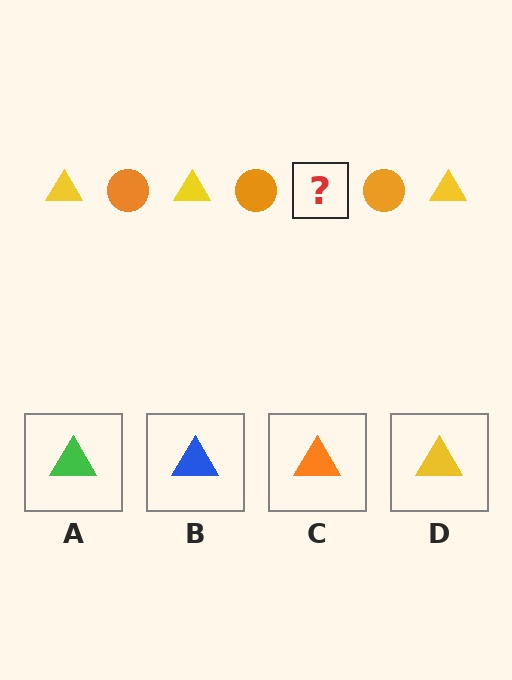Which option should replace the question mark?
Option D.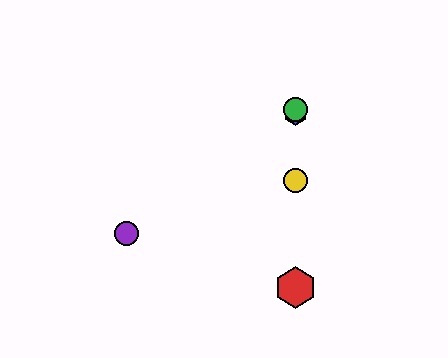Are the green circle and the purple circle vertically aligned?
No, the green circle is at x≈295 and the purple circle is at x≈126.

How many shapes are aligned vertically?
4 shapes (the red hexagon, the blue hexagon, the green circle, the yellow circle) are aligned vertically.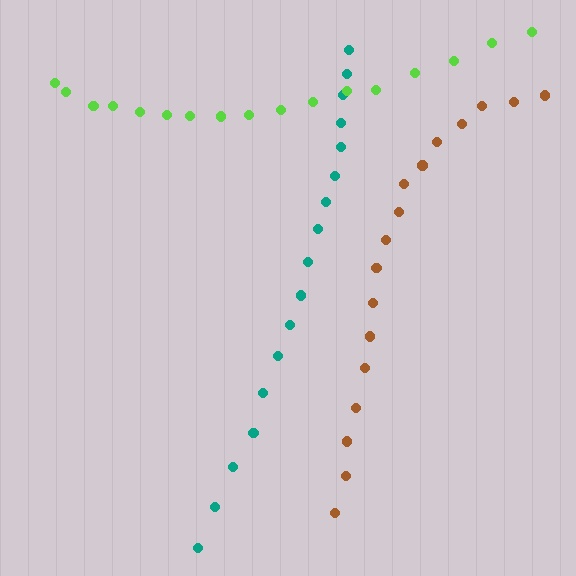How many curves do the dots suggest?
There are 3 distinct paths.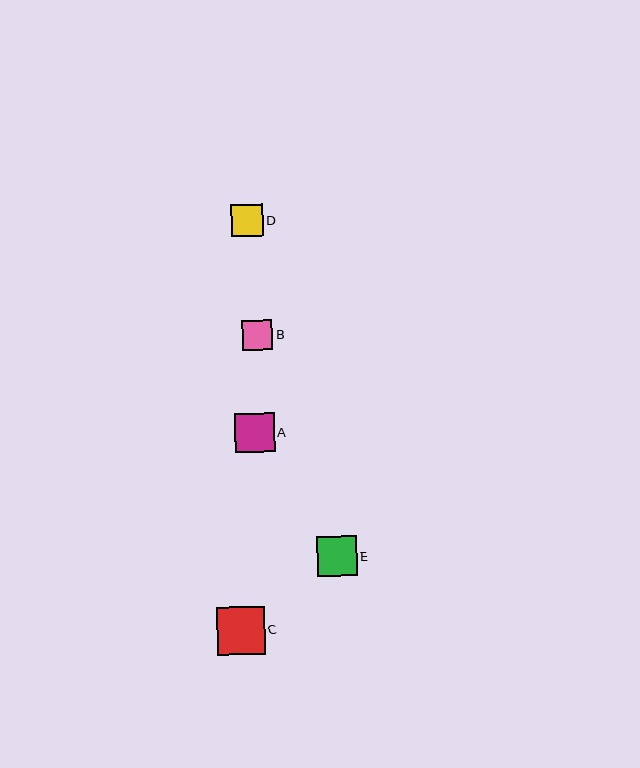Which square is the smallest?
Square B is the smallest with a size of approximately 30 pixels.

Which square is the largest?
Square C is the largest with a size of approximately 48 pixels.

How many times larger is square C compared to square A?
Square C is approximately 1.2 times the size of square A.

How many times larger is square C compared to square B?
Square C is approximately 1.6 times the size of square B.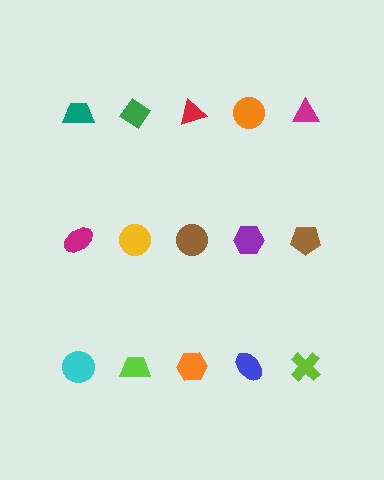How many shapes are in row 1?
5 shapes.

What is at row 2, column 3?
A brown circle.